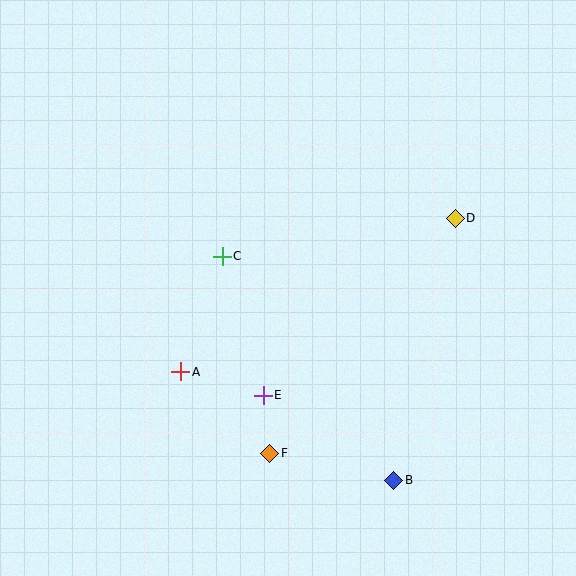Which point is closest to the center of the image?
Point C at (222, 256) is closest to the center.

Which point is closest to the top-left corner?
Point C is closest to the top-left corner.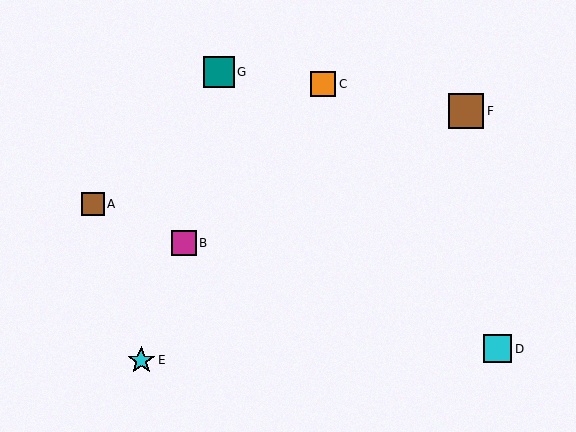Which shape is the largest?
The brown square (labeled F) is the largest.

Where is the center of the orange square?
The center of the orange square is at (323, 84).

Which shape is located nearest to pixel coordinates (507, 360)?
The cyan square (labeled D) at (498, 349) is nearest to that location.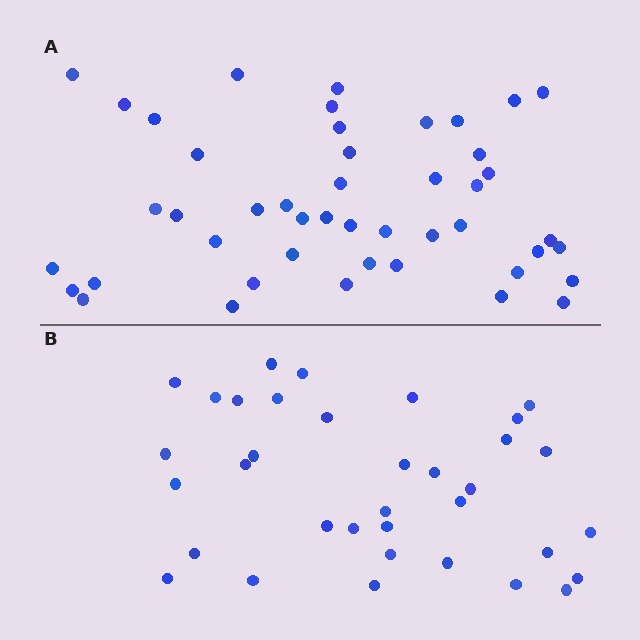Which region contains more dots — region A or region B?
Region A (the top region) has more dots.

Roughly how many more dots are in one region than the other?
Region A has roughly 12 or so more dots than region B.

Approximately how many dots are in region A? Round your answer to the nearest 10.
About 50 dots. (The exact count is 46, which rounds to 50.)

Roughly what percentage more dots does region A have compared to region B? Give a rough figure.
About 30% more.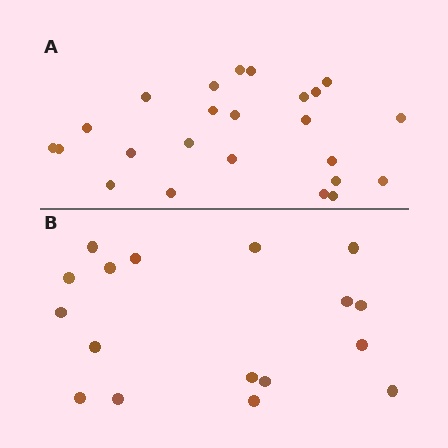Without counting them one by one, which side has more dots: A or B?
Region A (the top region) has more dots.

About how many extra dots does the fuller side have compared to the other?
Region A has roughly 8 or so more dots than region B.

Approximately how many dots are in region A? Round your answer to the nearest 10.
About 20 dots. (The exact count is 24, which rounds to 20.)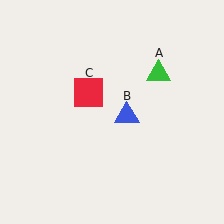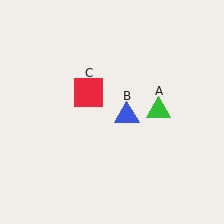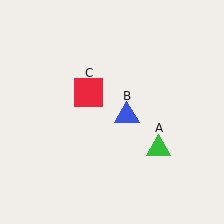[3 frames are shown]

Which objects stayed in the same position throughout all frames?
Blue triangle (object B) and red square (object C) remained stationary.